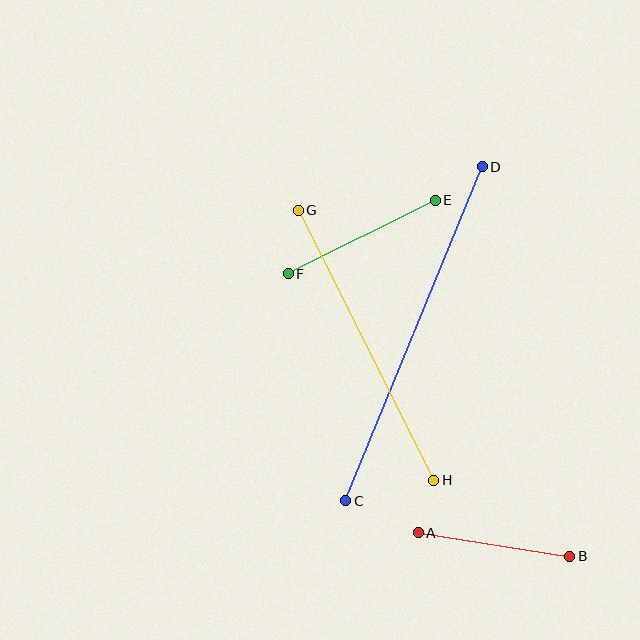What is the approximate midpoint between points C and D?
The midpoint is at approximately (414, 334) pixels.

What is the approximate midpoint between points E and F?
The midpoint is at approximately (362, 237) pixels.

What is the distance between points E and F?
The distance is approximately 164 pixels.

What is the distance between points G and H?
The distance is approximately 303 pixels.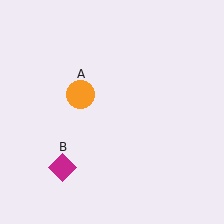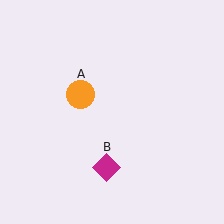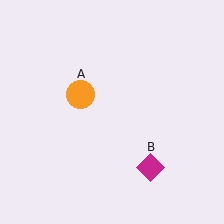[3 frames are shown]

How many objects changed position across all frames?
1 object changed position: magenta diamond (object B).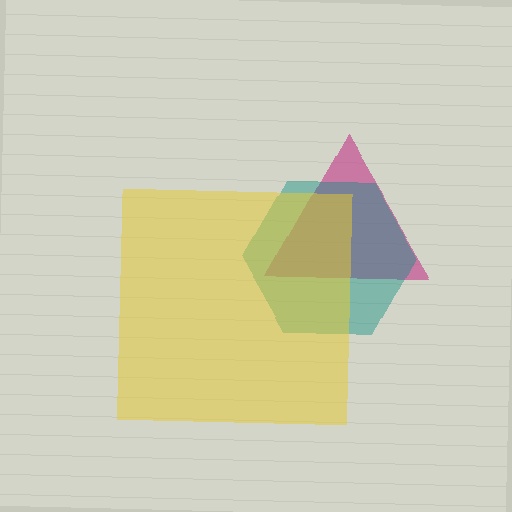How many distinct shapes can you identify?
There are 3 distinct shapes: a magenta triangle, a teal hexagon, a yellow square.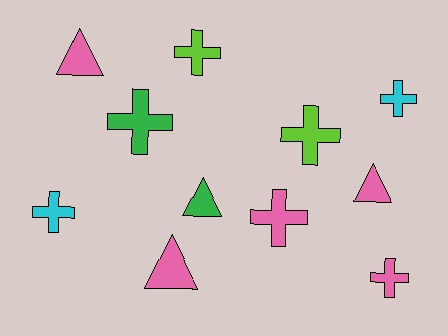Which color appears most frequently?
Pink, with 5 objects.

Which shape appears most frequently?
Cross, with 7 objects.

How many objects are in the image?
There are 11 objects.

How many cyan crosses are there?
There are 2 cyan crosses.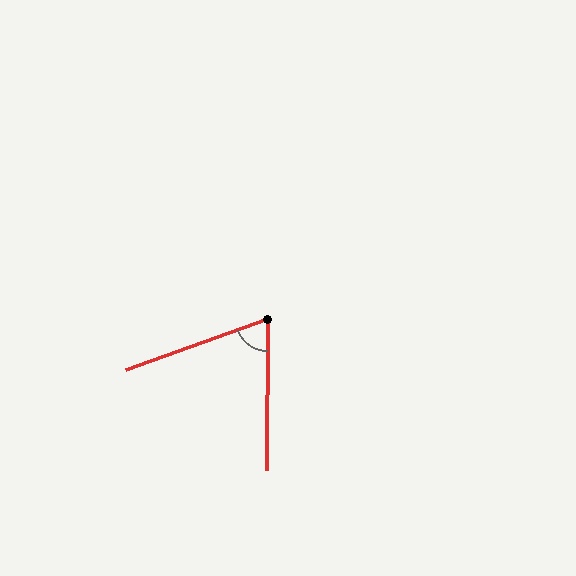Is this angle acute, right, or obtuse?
It is acute.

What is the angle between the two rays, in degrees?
Approximately 70 degrees.